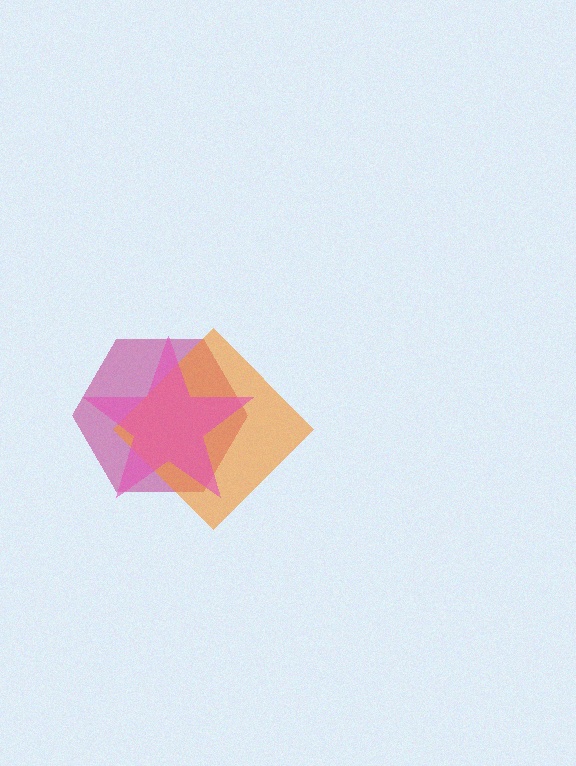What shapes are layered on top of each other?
The layered shapes are: a magenta hexagon, an orange diamond, a pink star.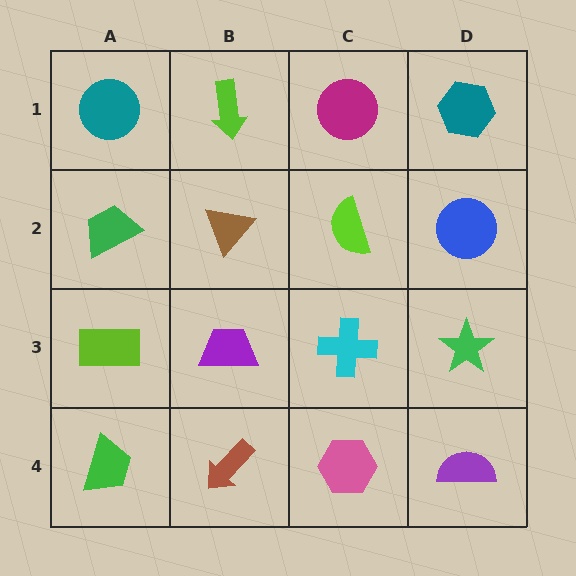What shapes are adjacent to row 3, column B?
A brown triangle (row 2, column B), a brown arrow (row 4, column B), a lime rectangle (row 3, column A), a cyan cross (row 3, column C).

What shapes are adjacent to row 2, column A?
A teal circle (row 1, column A), a lime rectangle (row 3, column A), a brown triangle (row 2, column B).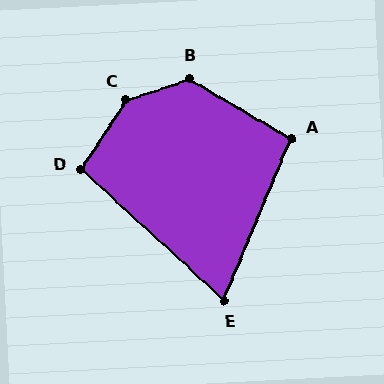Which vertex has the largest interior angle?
C, at approximately 141 degrees.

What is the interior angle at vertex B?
Approximately 131 degrees (obtuse).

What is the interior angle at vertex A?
Approximately 98 degrees (obtuse).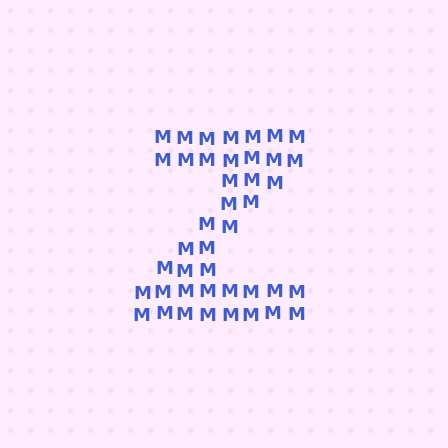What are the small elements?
The small elements are letter M's.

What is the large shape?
The large shape is the letter Z.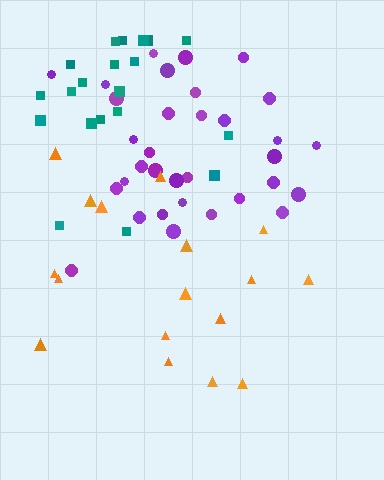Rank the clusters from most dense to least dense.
purple, teal, orange.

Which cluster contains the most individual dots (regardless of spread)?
Purple (33).